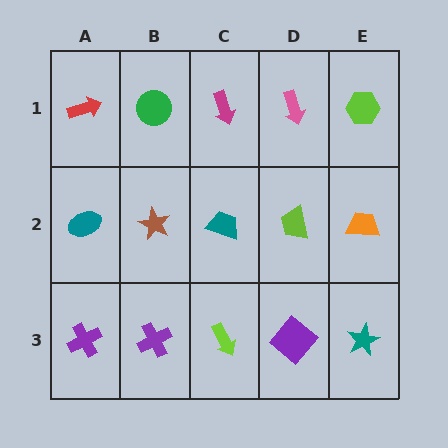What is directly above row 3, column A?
A teal ellipse.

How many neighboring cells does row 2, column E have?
3.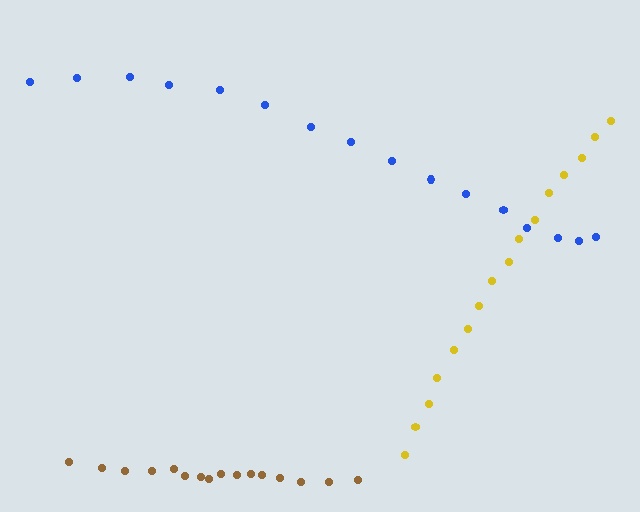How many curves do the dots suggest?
There are 3 distinct paths.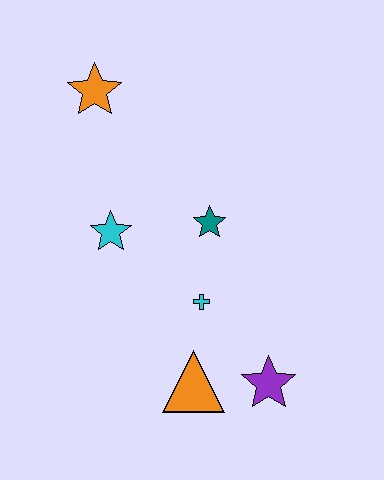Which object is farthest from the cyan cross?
The orange star is farthest from the cyan cross.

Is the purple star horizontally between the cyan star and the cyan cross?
No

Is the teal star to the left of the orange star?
No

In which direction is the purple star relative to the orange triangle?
The purple star is to the right of the orange triangle.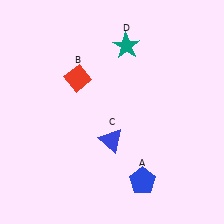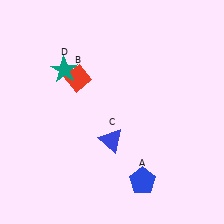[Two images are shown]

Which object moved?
The teal star (D) moved left.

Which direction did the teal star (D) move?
The teal star (D) moved left.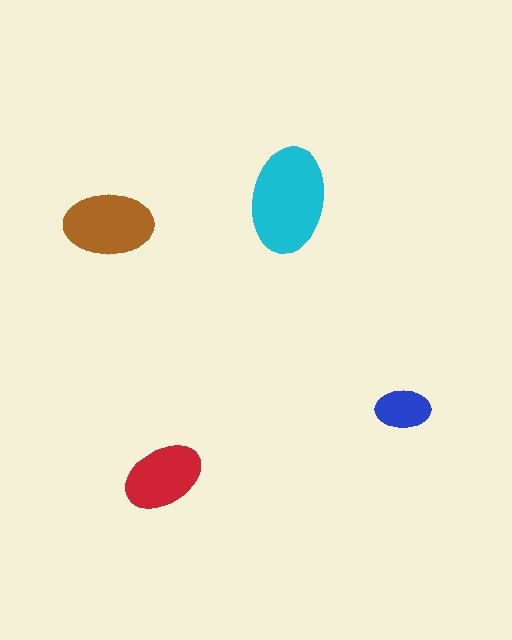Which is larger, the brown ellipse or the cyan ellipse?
The cyan one.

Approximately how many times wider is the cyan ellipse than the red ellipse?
About 1.5 times wider.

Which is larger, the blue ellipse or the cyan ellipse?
The cyan one.